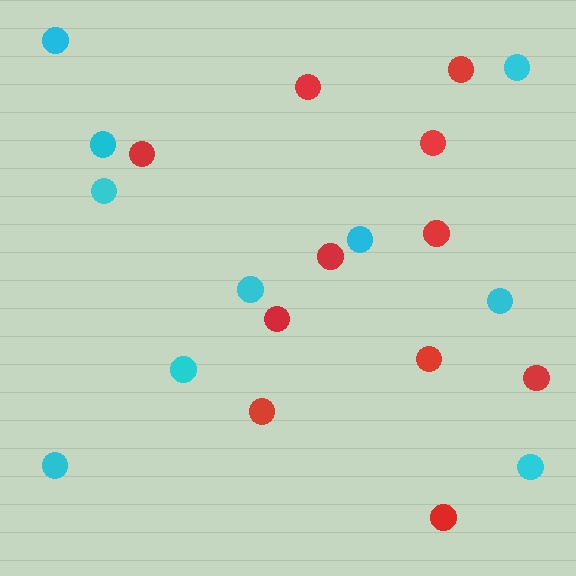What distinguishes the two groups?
There are 2 groups: one group of cyan circles (10) and one group of red circles (11).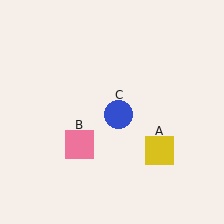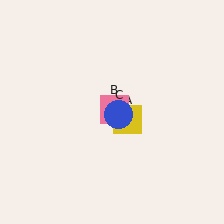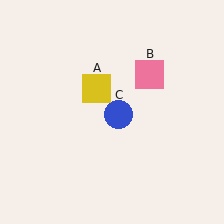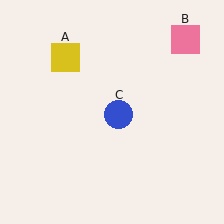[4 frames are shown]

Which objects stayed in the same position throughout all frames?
Blue circle (object C) remained stationary.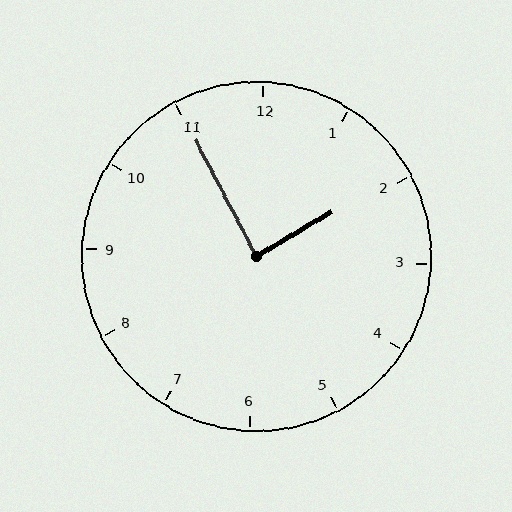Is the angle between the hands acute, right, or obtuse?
It is right.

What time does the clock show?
1:55.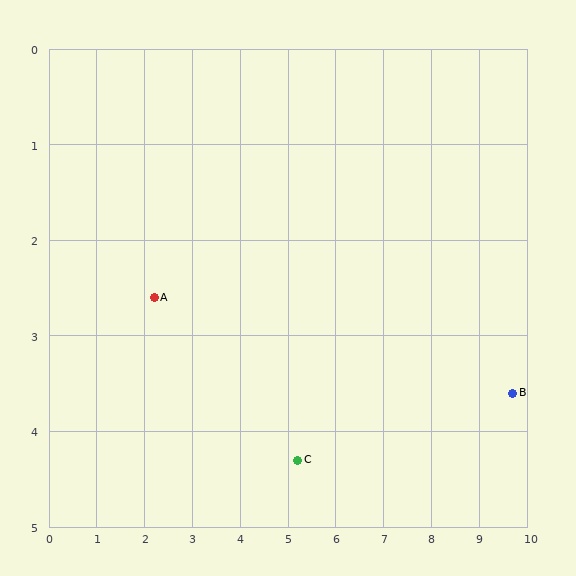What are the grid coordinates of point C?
Point C is at approximately (5.2, 4.3).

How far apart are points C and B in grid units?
Points C and B are about 4.6 grid units apart.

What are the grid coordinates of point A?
Point A is at approximately (2.2, 2.6).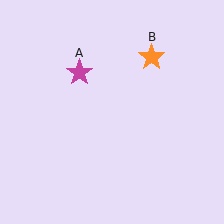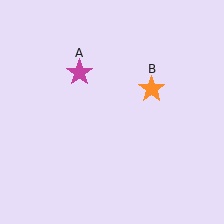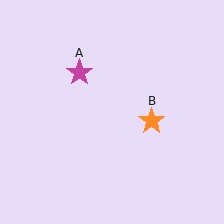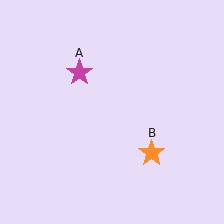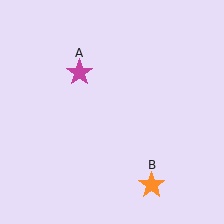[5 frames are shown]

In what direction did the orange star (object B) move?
The orange star (object B) moved down.